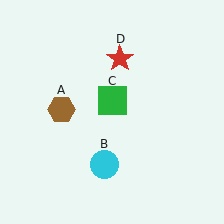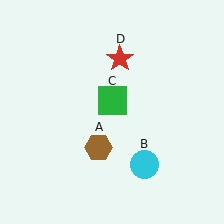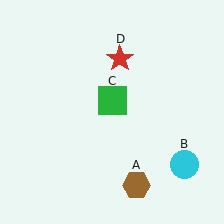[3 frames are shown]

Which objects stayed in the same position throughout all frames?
Green square (object C) and red star (object D) remained stationary.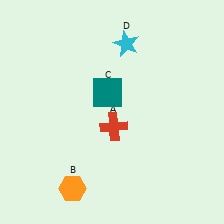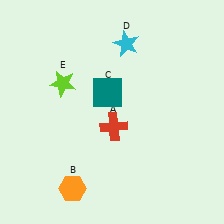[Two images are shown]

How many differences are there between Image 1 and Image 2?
There is 1 difference between the two images.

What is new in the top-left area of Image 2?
A lime star (E) was added in the top-left area of Image 2.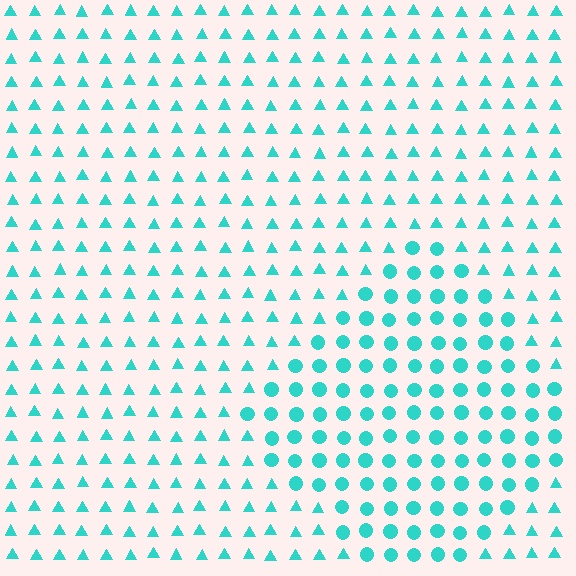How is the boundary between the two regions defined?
The boundary is defined by a change in element shape: circles inside vs. triangles outside. All elements share the same color and spacing.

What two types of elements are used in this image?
The image uses circles inside the diamond region and triangles outside it.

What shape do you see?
I see a diamond.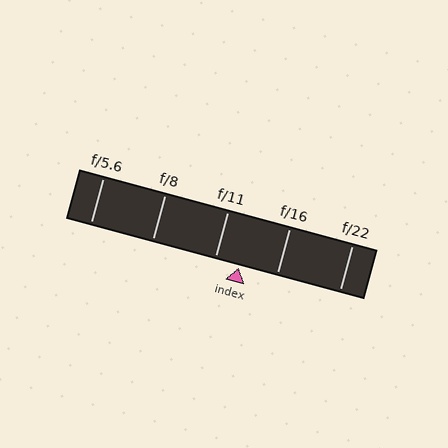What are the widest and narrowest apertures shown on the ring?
The widest aperture shown is f/5.6 and the narrowest is f/22.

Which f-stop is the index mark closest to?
The index mark is closest to f/11.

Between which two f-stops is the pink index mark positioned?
The index mark is between f/11 and f/16.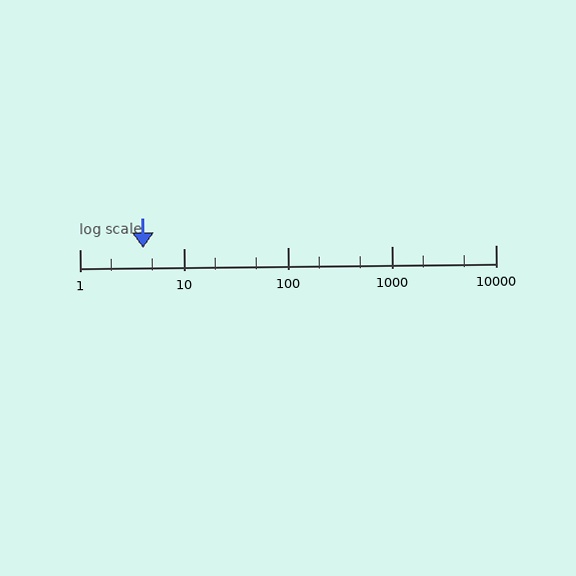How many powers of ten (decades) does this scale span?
The scale spans 4 decades, from 1 to 10000.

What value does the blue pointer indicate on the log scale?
The pointer indicates approximately 4.1.